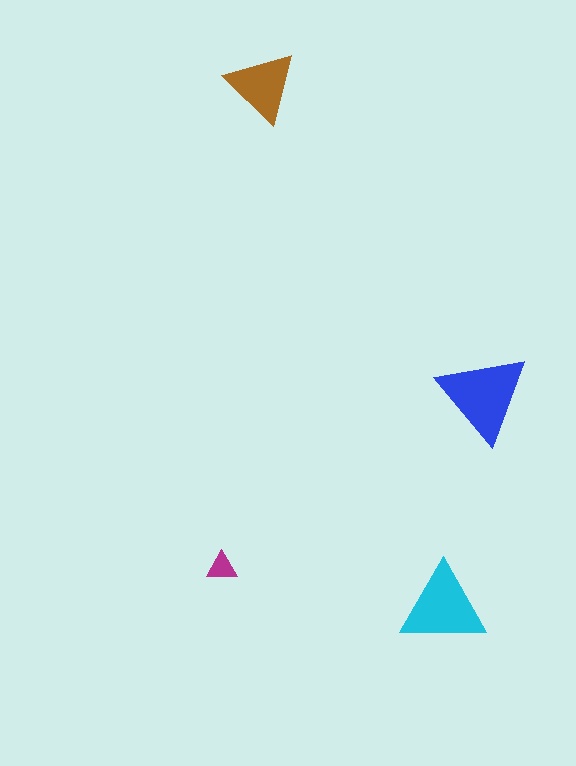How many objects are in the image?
There are 4 objects in the image.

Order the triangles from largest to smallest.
the blue one, the cyan one, the brown one, the magenta one.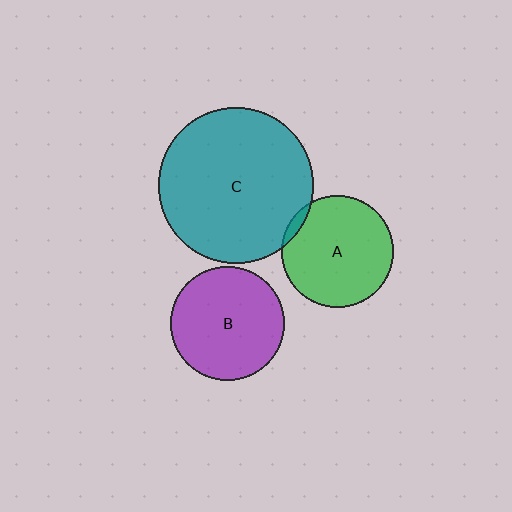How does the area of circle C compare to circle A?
Approximately 1.9 times.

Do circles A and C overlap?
Yes.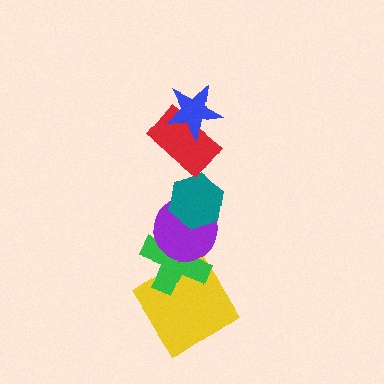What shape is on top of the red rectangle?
The blue star is on top of the red rectangle.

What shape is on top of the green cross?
The purple circle is on top of the green cross.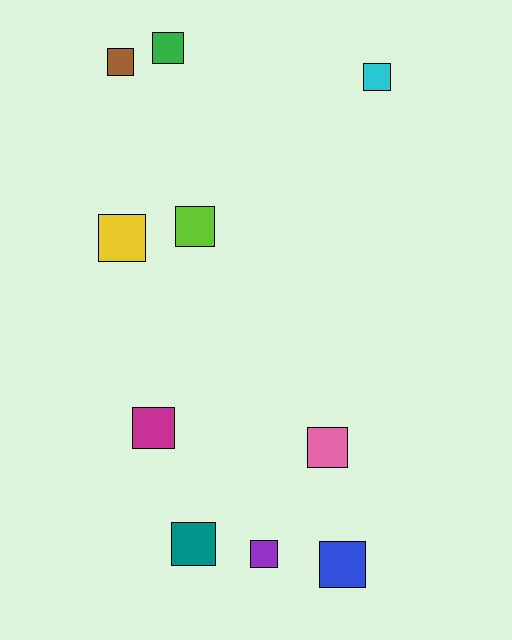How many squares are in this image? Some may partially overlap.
There are 10 squares.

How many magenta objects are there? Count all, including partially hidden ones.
There is 1 magenta object.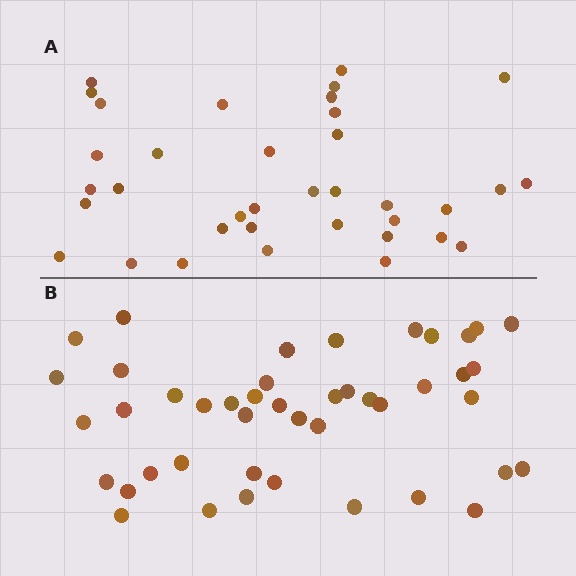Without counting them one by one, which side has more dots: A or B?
Region B (the bottom region) has more dots.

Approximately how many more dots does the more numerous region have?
Region B has roughly 8 or so more dots than region A.